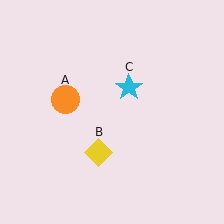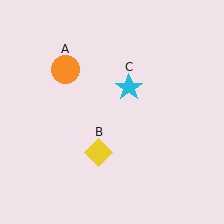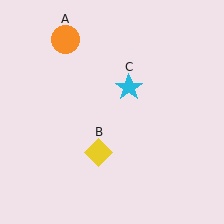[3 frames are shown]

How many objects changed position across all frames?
1 object changed position: orange circle (object A).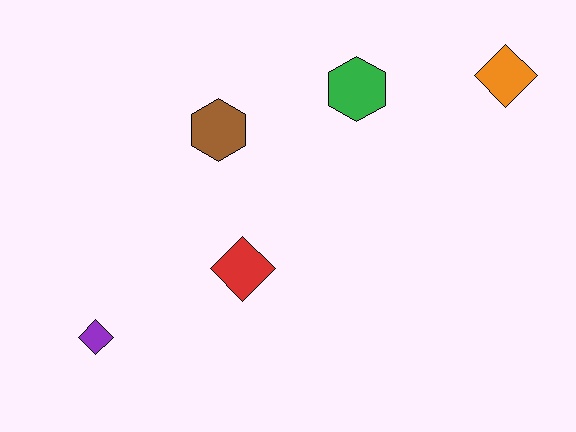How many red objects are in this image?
There is 1 red object.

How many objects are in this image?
There are 5 objects.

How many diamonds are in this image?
There are 3 diamonds.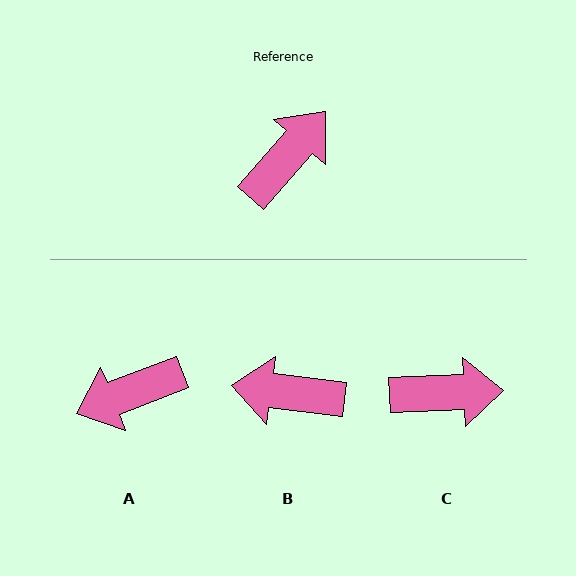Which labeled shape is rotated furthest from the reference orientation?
A, about 152 degrees away.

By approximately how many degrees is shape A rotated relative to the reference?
Approximately 152 degrees counter-clockwise.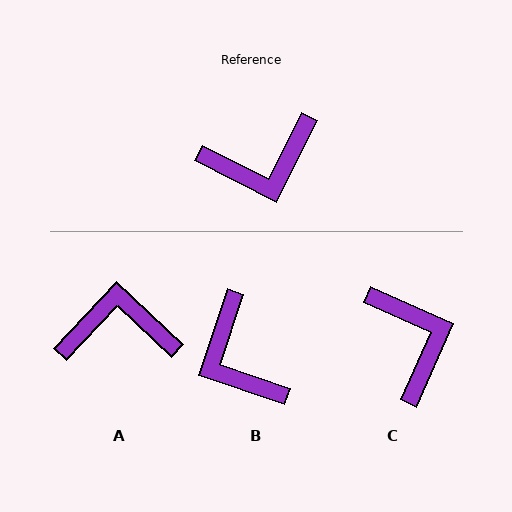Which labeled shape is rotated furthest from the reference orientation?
A, about 163 degrees away.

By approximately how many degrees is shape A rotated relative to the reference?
Approximately 163 degrees counter-clockwise.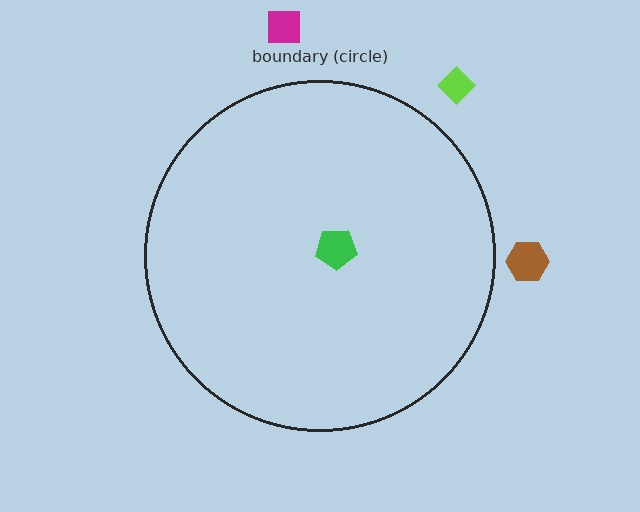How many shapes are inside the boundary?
1 inside, 3 outside.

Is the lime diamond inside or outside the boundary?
Outside.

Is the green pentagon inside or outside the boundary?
Inside.